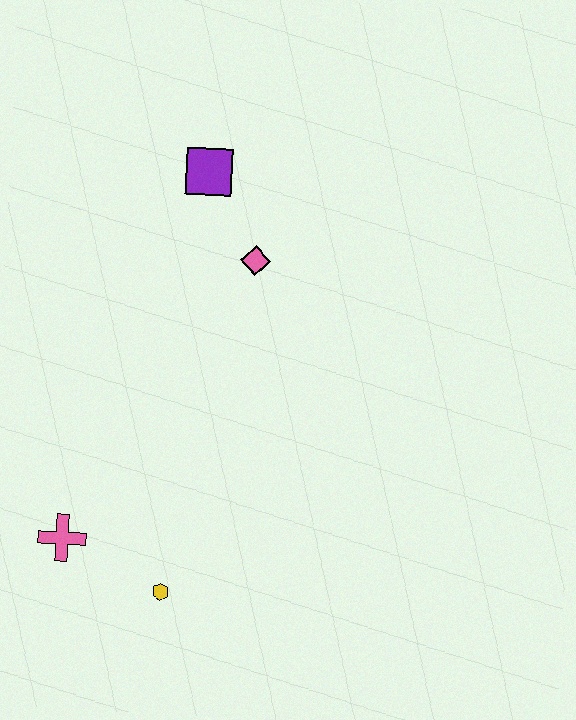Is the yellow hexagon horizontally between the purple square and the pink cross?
Yes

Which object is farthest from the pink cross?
The purple square is farthest from the pink cross.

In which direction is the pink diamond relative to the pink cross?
The pink diamond is above the pink cross.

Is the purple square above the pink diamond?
Yes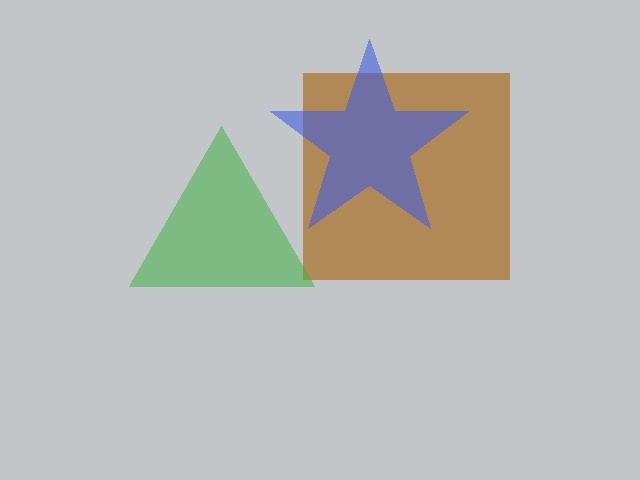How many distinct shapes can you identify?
There are 3 distinct shapes: a brown square, a green triangle, a blue star.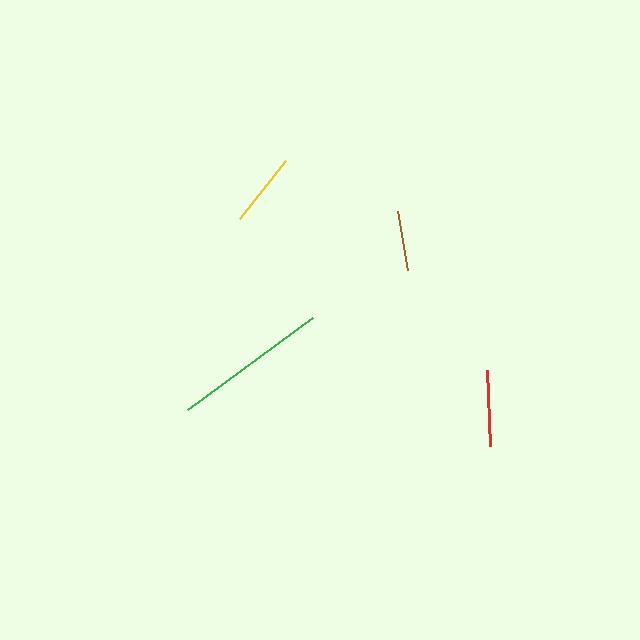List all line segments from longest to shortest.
From longest to shortest: green, red, yellow, brown.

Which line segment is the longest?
The green line is the longest at approximately 155 pixels.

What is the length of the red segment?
The red segment is approximately 76 pixels long.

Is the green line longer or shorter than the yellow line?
The green line is longer than the yellow line.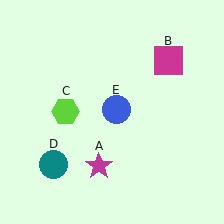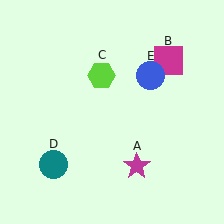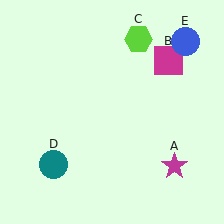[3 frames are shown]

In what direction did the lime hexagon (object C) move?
The lime hexagon (object C) moved up and to the right.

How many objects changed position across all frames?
3 objects changed position: magenta star (object A), lime hexagon (object C), blue circle (object E).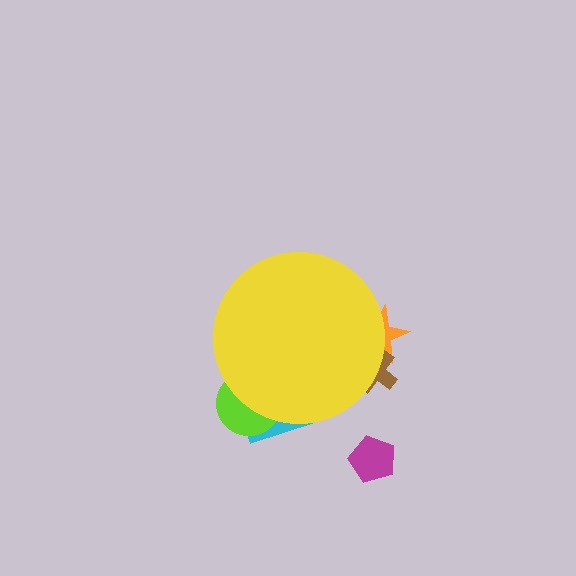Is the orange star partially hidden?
Yes, the orange star is partially hidden behind the yellow circle.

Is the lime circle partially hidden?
Yes, the lime circle is partially hidden behind the yellow circle.